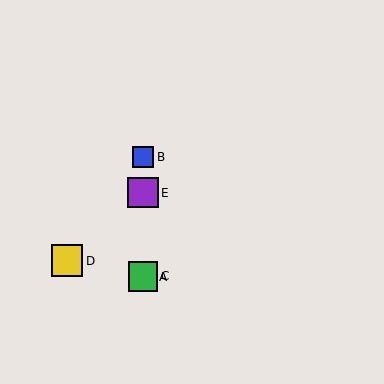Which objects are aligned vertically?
Objects A, B, C, E are aligned vertically.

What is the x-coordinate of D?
Object D is at x≈67.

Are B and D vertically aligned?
No, B is at x≈143 and D is at x≈67.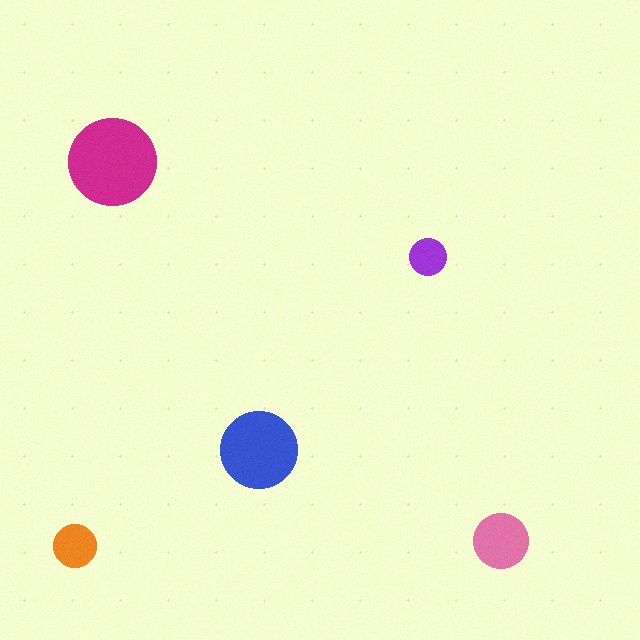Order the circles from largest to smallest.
the magenta one, the blue one, the pink one, the orange one, the purple one.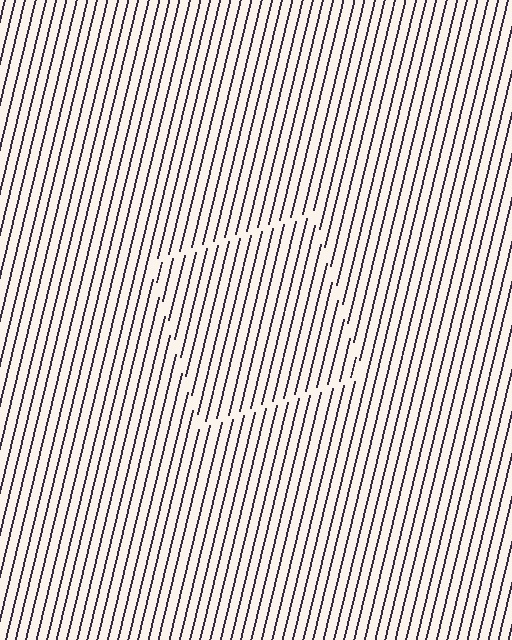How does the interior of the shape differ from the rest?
The interior of the shape contains the same grating, shifted by half a period — the contour is defined by the phase discontinuity where line-ends from the inner and outer gratings abut.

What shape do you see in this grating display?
An illusory square. The interior of the shape contains the same grating, shifted by half a period — the contour is defined by the phase discontinuity where line-ends from the inner and outer gratings abut.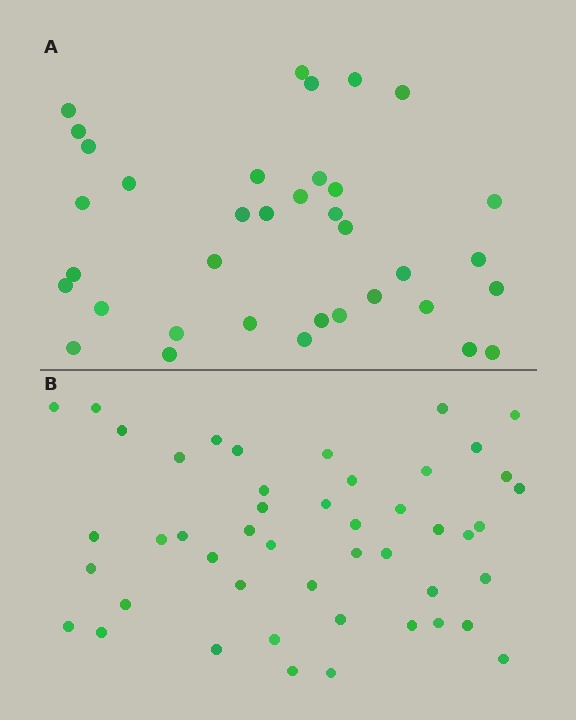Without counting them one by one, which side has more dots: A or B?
Region B (the bottom region) has more dots.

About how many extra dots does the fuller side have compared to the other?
Region B has roughly 12 or so more dots than region A.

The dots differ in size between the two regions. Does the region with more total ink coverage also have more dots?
No. Region A has more total ink coverage because its dots are larger, but region B actually contains more individual dots. Total area can be misleading — the number of items is what matters here.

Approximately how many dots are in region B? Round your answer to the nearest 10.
About 50 dots. (The exact count is 47, which rounds to 50.)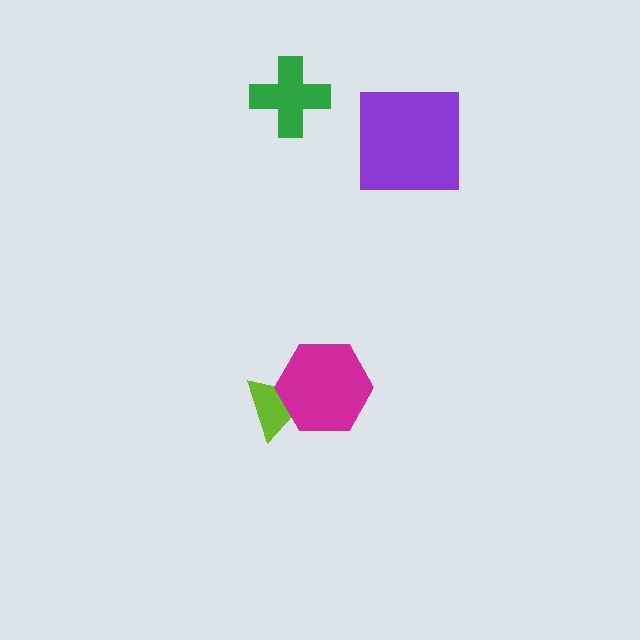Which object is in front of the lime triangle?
The magenta hexagon is in front of the lime triangle.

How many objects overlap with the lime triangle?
1 object overlaps with the lime triangle.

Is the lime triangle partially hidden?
Yes, it is partially covered by another shape.